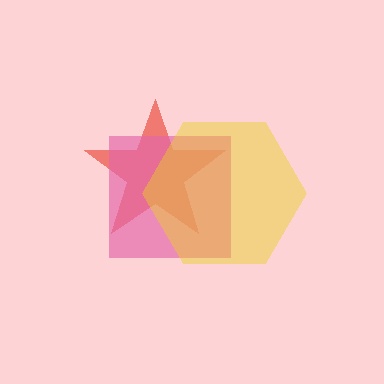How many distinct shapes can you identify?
There are 3 distinct shapes: a red star, a pink square, a yellow hexagon.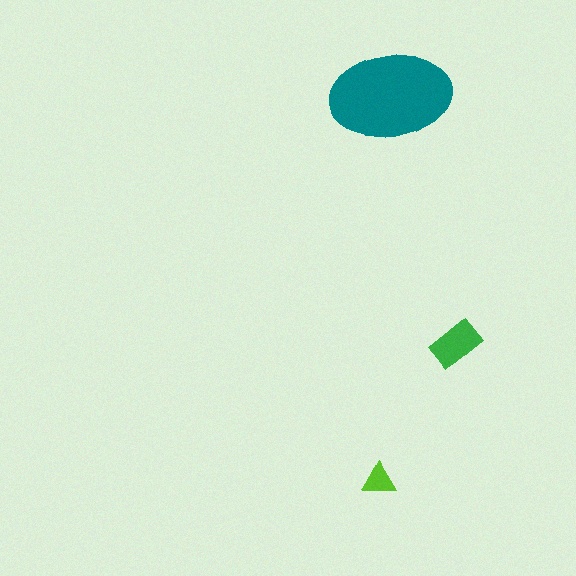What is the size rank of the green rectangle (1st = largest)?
2nd.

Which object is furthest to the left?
The lime triangle is leftmost.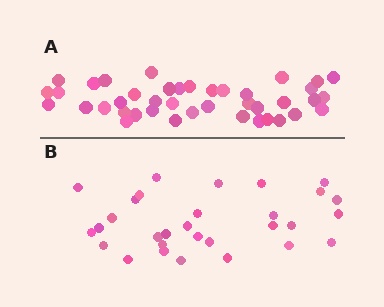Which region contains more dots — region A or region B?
Region A (the top region) has more dots.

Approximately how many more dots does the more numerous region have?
Region A has roughly 12 or so more dots than region B.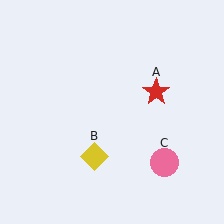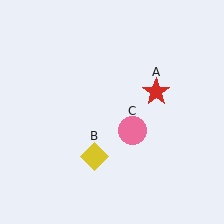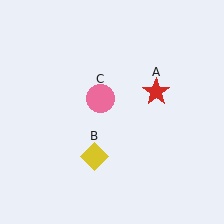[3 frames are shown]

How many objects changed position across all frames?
1 object changed position: pink circle (object C).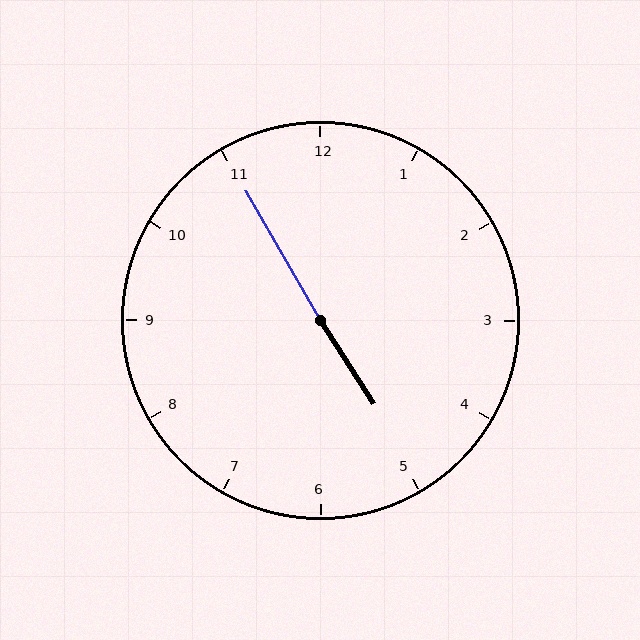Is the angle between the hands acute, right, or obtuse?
It is obtuse.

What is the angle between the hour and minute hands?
Approximately 178 degrees.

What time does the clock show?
4:55.